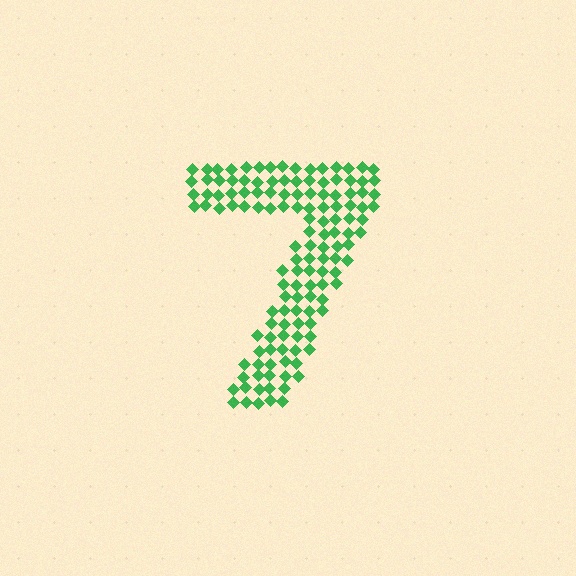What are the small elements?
The small elements are diamonds.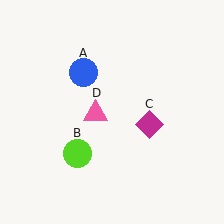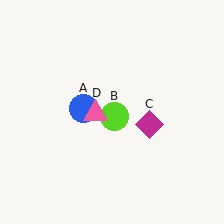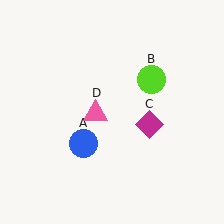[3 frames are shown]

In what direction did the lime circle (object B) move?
The lime circle (object B) moved up and to the right.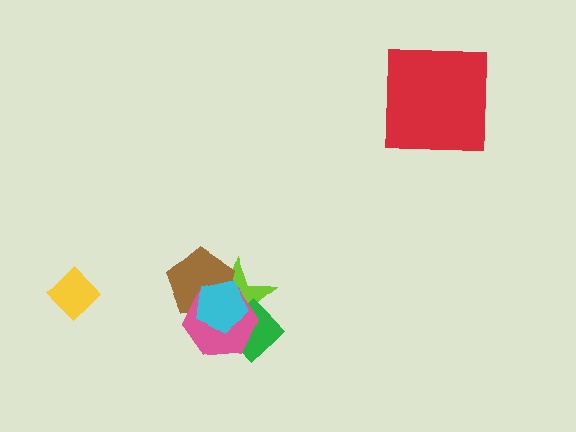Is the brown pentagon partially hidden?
Yes, it is partially covered by another shape.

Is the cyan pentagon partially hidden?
No, no other shape covers it.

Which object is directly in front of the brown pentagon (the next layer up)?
The pink hexagon is directly in front of the brown pentagon.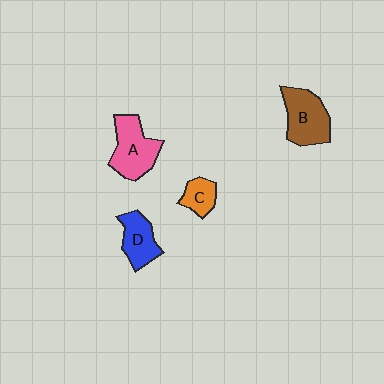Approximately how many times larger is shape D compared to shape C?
Approximately 1.5 times.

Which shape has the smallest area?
Shape C (orange).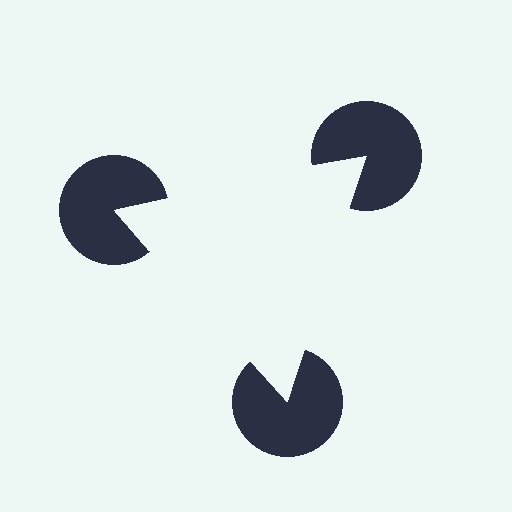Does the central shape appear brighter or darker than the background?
It typically appears slightly brighter than the background, even though no actual brightness change is drawn.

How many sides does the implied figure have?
3 sides.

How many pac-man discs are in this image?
There are 3 — one at each vertex of the illusory triangle.